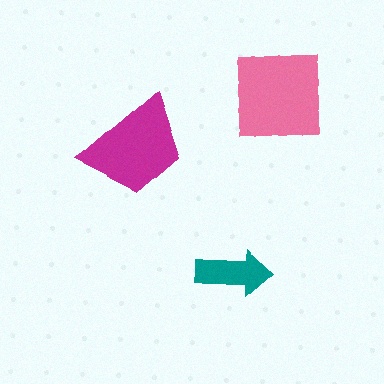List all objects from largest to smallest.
The pink square, the magenta trapezoid, the teal arrow.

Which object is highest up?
The pink square is topmost.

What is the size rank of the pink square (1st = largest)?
1st.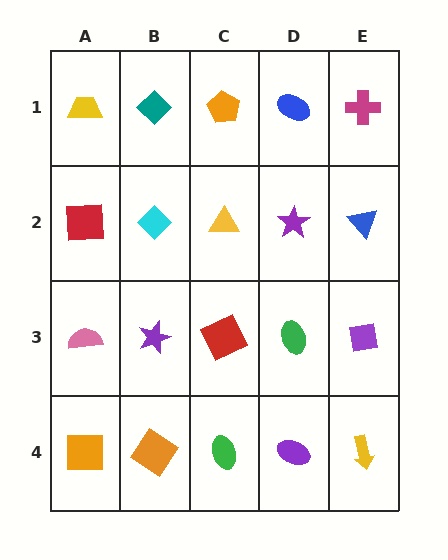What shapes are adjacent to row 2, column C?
An orange pentagon (row 1, column C), a red square (row 3, column C), a cyan diamond (row 2, column B), a purple star (row 2, column D).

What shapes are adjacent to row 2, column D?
A blue ellipse (row 1, column D), a green ellipse (row 3, column D), a yellow triangle (row 2, column C), a blue triangle (row 2, column E).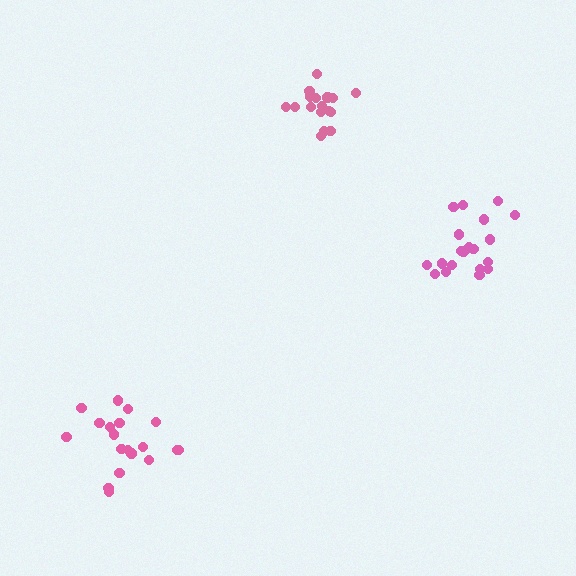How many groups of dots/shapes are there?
There are 3 groups.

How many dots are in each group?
Group 1: 19 dots, Group 2: 20 dots, Group 3: 17 dots (56 total).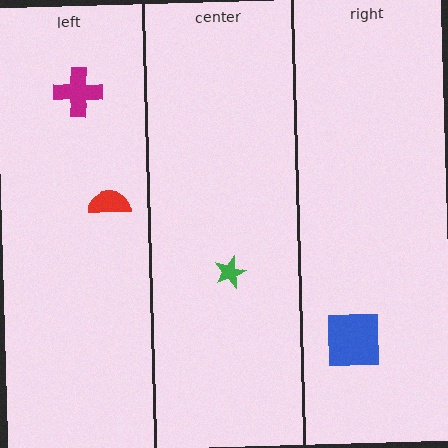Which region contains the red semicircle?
The left region.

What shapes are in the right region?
The blue square.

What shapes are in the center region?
The green star.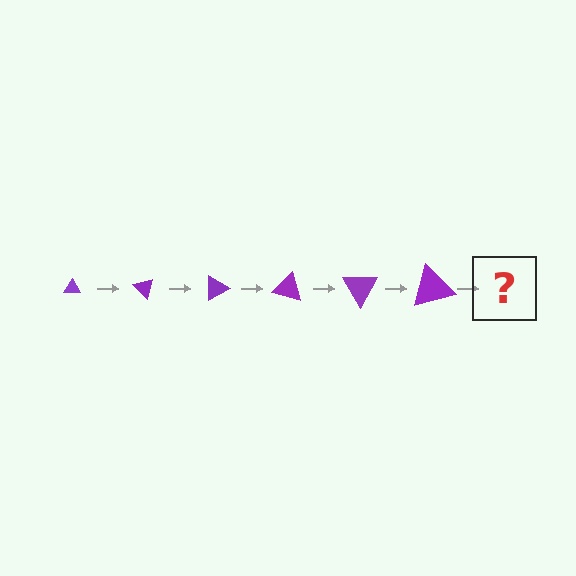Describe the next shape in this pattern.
It should be a triangle, larger than the previous one and rotated 270 degrees from the start.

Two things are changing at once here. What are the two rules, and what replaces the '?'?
The two rules are that the triangle grows larger each step and it rotates 45 degrees each step. The '?' should be a triangle, larger than the previous one and rotated 270 degrees from the start.